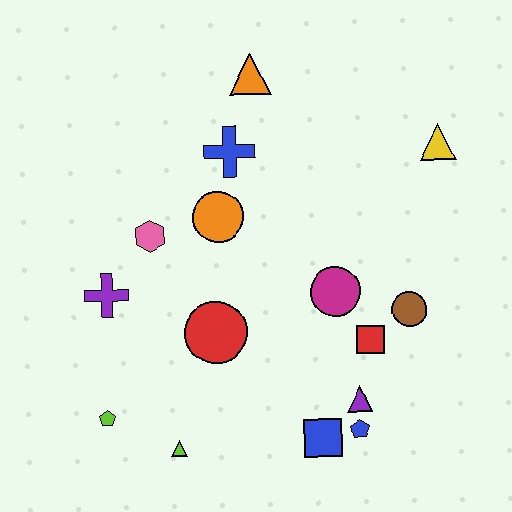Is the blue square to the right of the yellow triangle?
No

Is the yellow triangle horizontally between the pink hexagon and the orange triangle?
No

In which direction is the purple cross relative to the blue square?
The purple cross is to the left of the blue square.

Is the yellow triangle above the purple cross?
Yes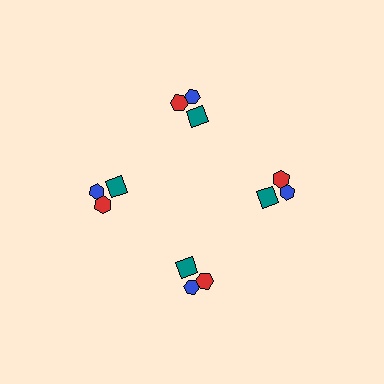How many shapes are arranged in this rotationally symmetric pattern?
There are 12 shapes, arranged in 4 groups of 3.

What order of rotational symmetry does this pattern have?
This pattern has 4-fold rotational symmetry.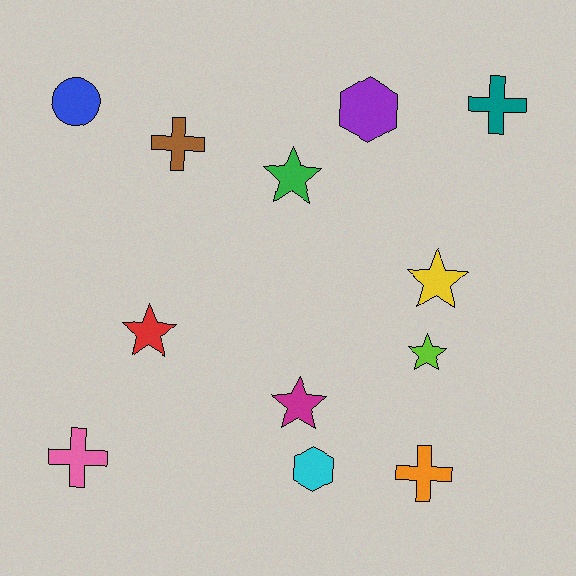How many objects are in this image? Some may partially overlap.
There are 12 objects.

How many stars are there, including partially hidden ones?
There are 5 stars.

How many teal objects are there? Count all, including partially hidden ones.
There is 1 teal object.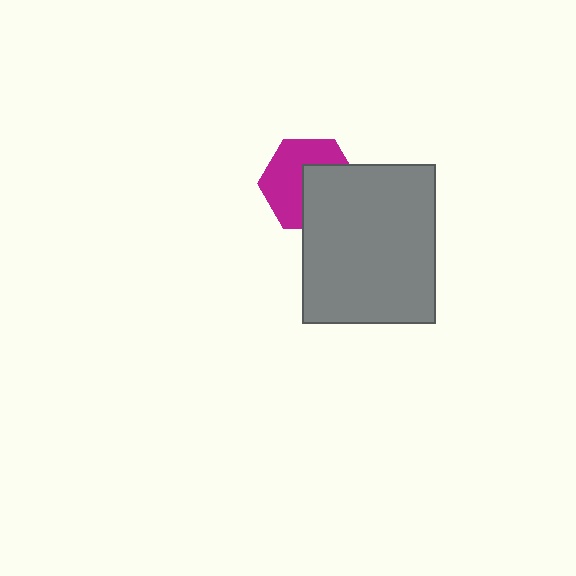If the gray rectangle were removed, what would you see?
You would see the complete magenta hexagon.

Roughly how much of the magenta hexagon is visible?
About half of it is visible (roughly 54%).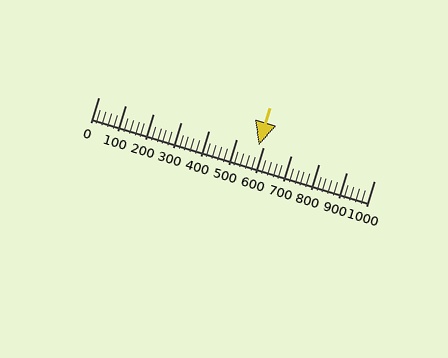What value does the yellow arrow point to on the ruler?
The yellow arrow points to approximately 580.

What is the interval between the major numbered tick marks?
The major tick marks are spaced 100 units apart.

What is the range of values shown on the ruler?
The ruler shows values from 0 to 1000.